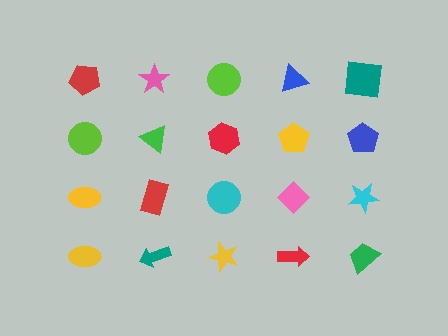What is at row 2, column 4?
A yellow pentagon.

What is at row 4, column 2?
A teal arrow.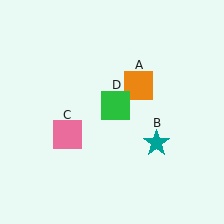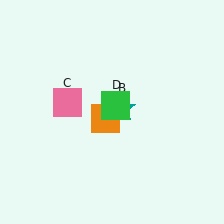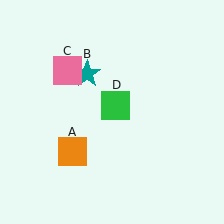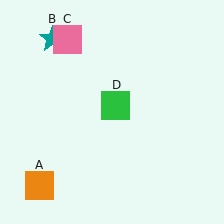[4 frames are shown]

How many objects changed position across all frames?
3 objects changed position: orange square (object A), teal star (object B), pink square (object C).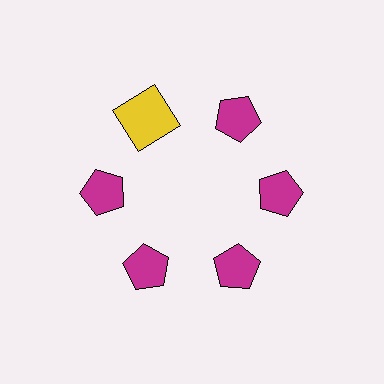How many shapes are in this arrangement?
There are 6 shapes arranged in a ring pattern.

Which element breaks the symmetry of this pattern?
The yellow square at roughly the 11 o'clock position breaks the symmetry. All other shapes are magenta pentagons.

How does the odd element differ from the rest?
It differs in both color (yellow instead of magenta) and shape (square instead of pentagon).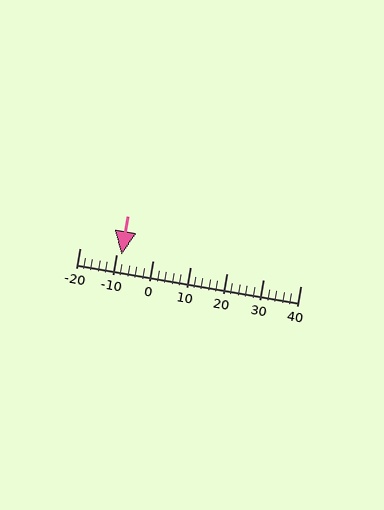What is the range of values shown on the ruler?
The ruler shows values from -20 to 40.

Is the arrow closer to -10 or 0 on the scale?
The arrow is closer to -10.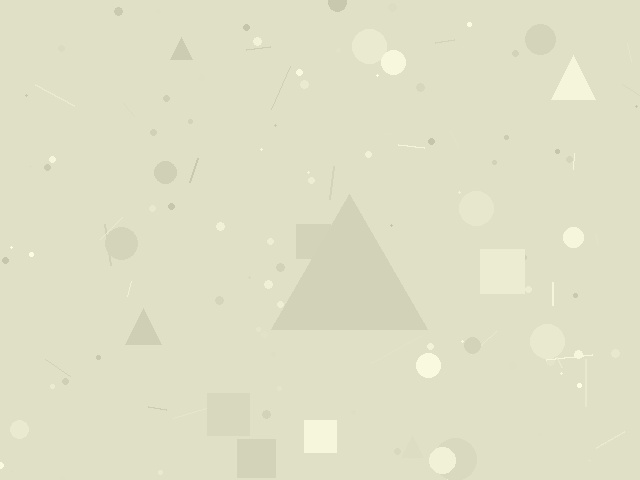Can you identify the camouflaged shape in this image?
The camouflaged shape is a triangle.